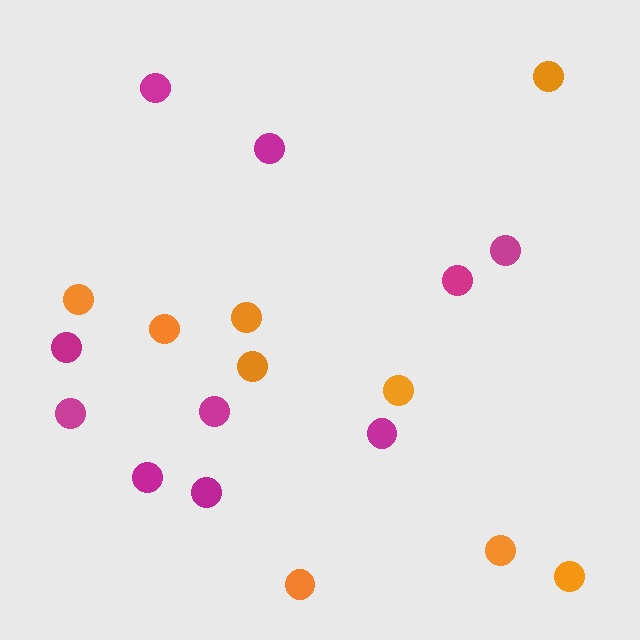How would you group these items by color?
There are 2 groups: one group of orange circles (9) and one group of magenta circles (10).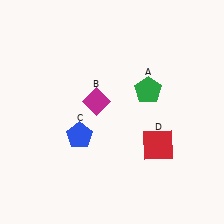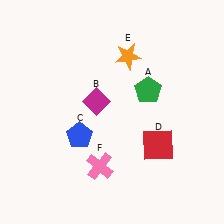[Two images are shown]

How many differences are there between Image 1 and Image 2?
There are 2 differences between the two images.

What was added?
An orange star (E), a pink cross (F) were added in Image 2.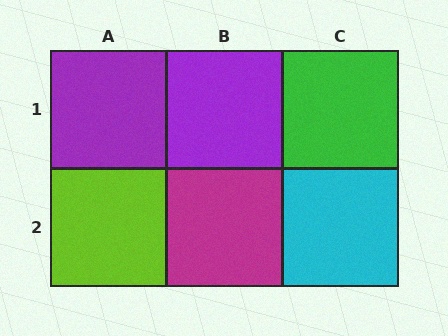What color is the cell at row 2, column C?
Cyan.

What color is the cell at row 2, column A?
Lime.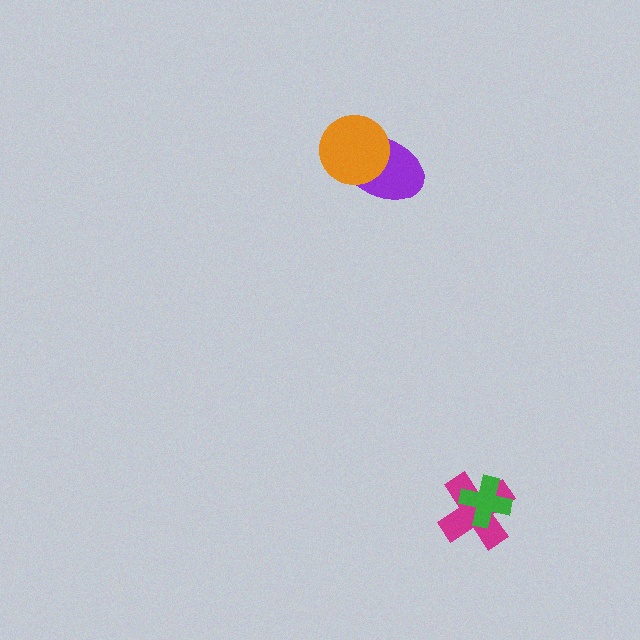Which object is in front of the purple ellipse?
The orange circle is in front of the purple ellipse.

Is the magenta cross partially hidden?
Yes, it is partially covered by another shape.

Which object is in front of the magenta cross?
The green cross is in front of the magenta cross.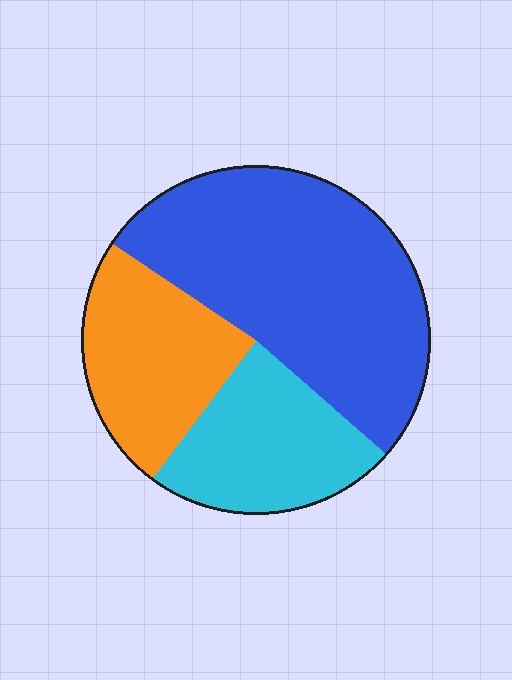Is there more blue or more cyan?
Blue.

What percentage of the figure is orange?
Orange takes up about one quarter (1/4) of the figure.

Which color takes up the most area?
Blue, at roughly 50%.